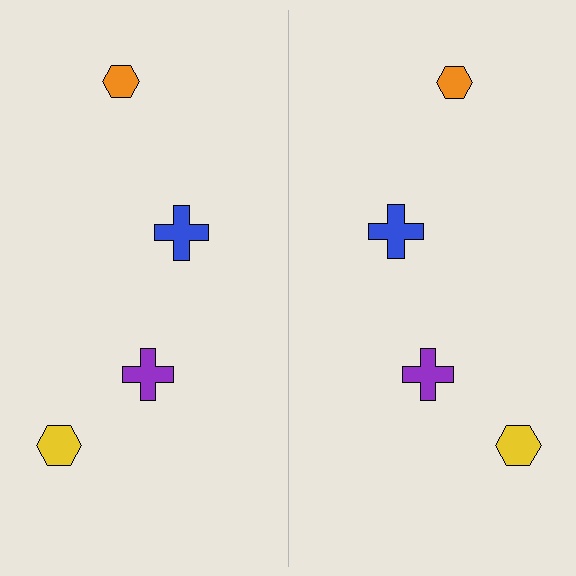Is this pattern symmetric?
Yes, this pattern has bilateral (reflection) symmetry.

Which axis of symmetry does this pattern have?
The pattern has a vertical axis of symmetry running through the center of the image.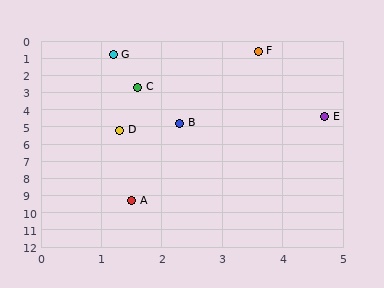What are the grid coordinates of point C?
Point C is at approximately (1.6, 2.7).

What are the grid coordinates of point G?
Point G is at approximately (1.2, 0.8).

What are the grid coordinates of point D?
Point D is at approximately (1.3, 5.2).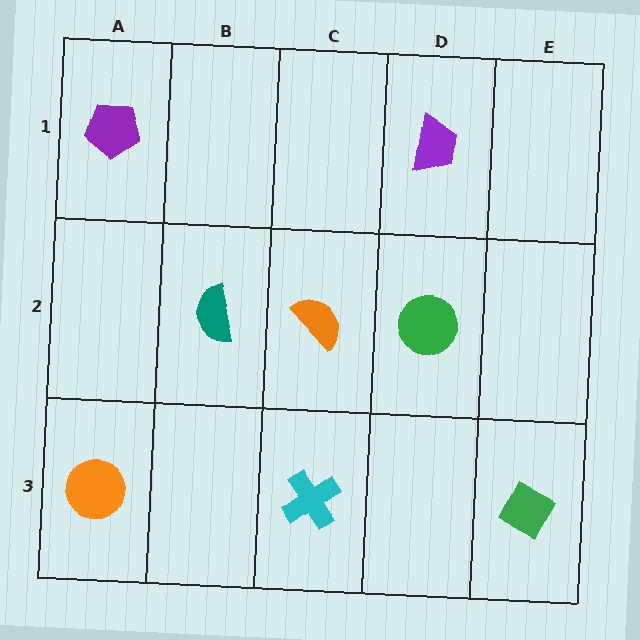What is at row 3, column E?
A green diamond.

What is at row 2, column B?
A teal semicircle.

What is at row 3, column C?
A cyan cross.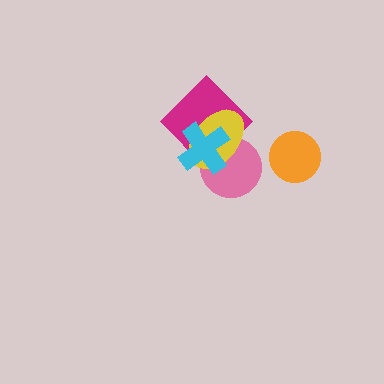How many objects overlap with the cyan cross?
3 objects overlap with the cyan cross.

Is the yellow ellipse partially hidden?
Yes, it is partially covered by another shape.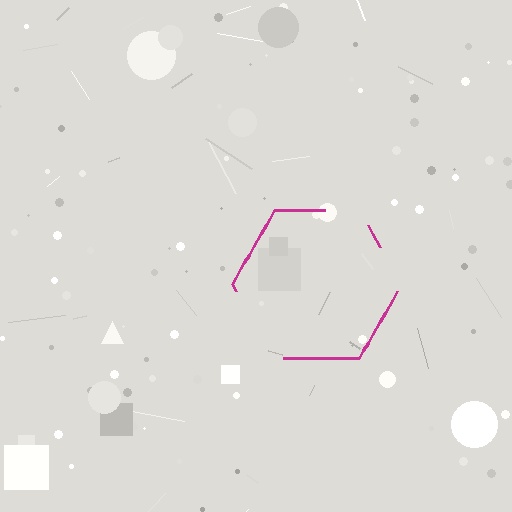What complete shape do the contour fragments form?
The contour fragments form a hexagon.